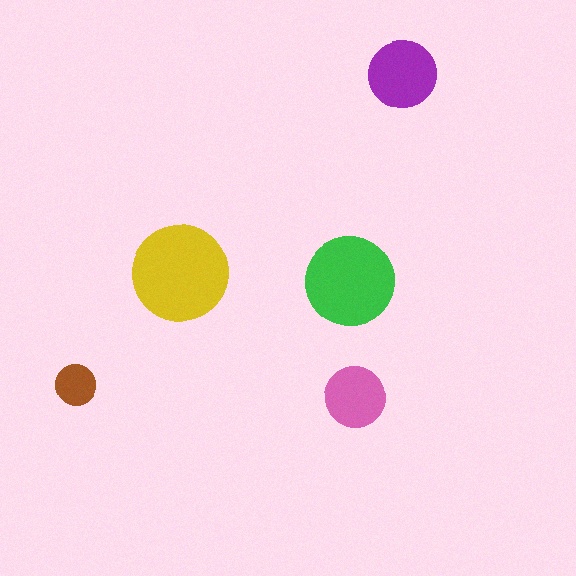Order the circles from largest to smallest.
the yellow one, the green one, the purple one, the pink one, the brown one.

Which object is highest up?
The purple circle is topmost.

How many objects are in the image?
There are 5 objects in the image.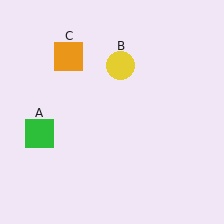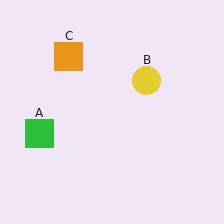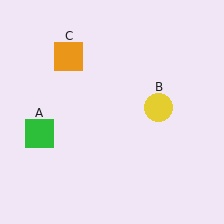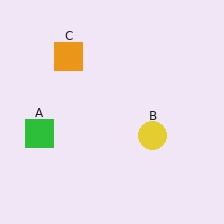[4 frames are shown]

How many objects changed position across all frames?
1 object changed position: yellow circle (object B).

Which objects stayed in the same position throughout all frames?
Green square (object A) and orange square (object C) remained stationary.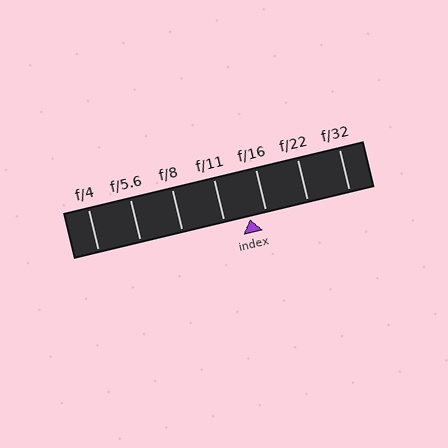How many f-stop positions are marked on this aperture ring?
There are 7 f-stop positions marked.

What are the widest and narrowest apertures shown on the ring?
The widest aperture shown is f/4 and the narrowest is f/32.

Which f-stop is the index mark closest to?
The index mark is closest to f/16.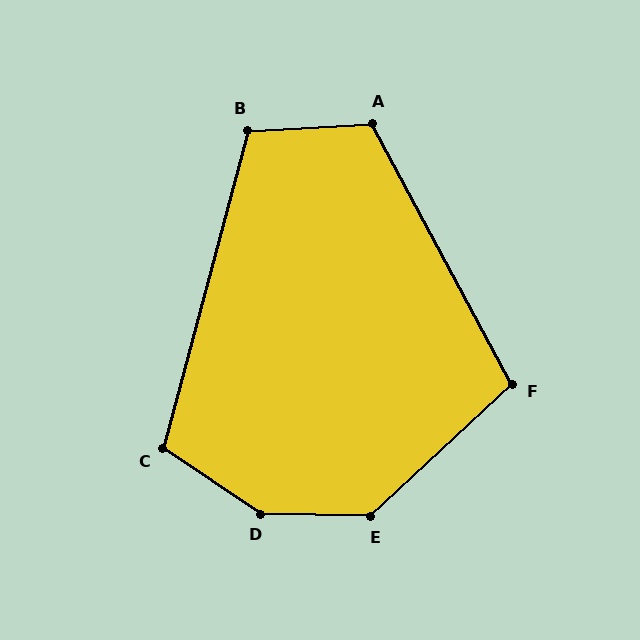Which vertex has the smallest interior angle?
F, at approximately 105 degrees.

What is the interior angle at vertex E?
Approximately 136 degrees (obtuse).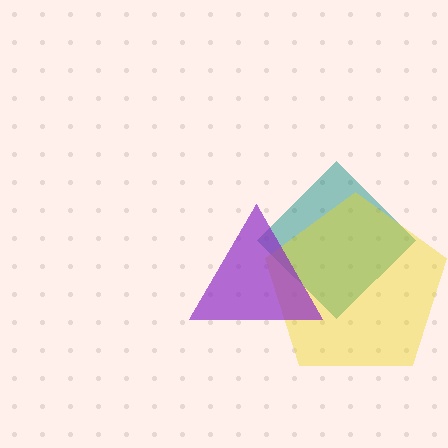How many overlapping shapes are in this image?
There are 3 overlapping shapes in the image.